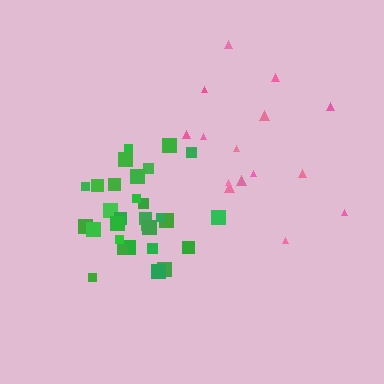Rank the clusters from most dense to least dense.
green, pink.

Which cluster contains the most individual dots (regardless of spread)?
Green (30).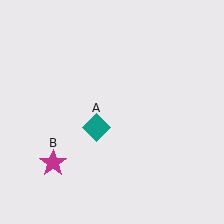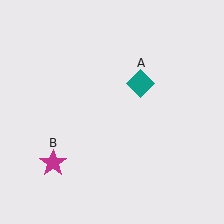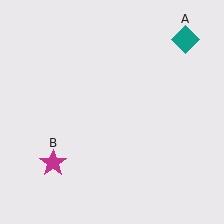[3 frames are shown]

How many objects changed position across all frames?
1 object changed position: teal diamond (object A).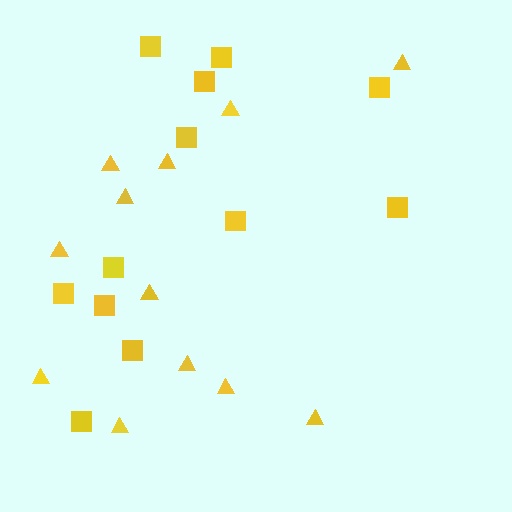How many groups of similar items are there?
There are 2 groups: one group of squares (12) and one group of triangles (12).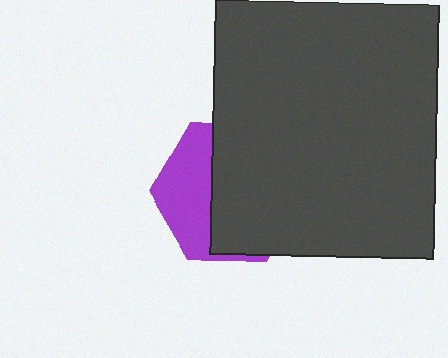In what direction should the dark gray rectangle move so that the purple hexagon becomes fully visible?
The dark gray rectangle should move right. That is the shortest direction to clear the overlap and leave the purple hexagon fully visible.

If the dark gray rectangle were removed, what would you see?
You would see the complete purple hexagon.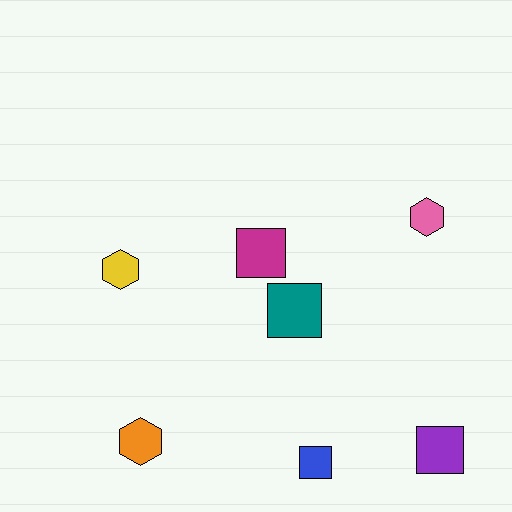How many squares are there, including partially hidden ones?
There are 4 squares.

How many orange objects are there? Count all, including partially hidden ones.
There is 1 orange object.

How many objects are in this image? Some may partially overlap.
There are 7 objects.